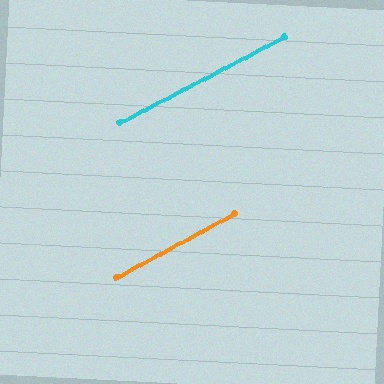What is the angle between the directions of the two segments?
Approximately 1 degree.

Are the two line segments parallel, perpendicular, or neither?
Parallel — their directions differ by only 1.0°.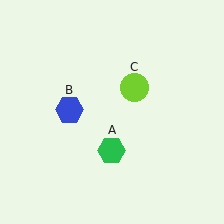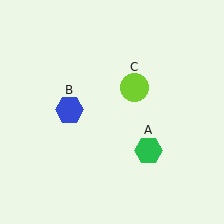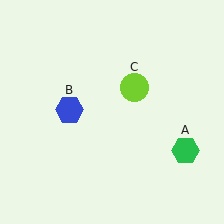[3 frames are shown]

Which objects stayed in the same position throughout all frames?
Blue hexagon (object B) and lime circle (object C) remained stationary.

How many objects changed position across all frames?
1 object changed position: green hexagon (object A).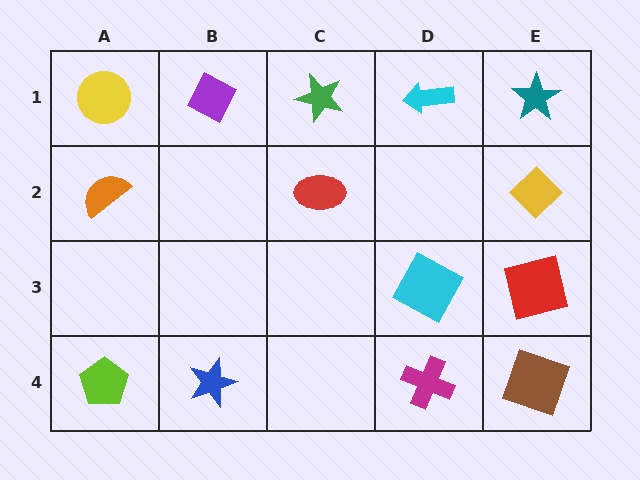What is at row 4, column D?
A magenta cross.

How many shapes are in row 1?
5 shapes.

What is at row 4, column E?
A brown square.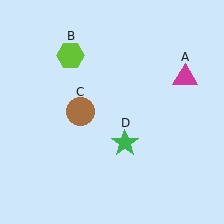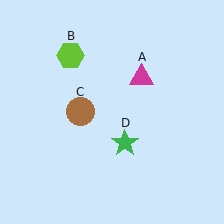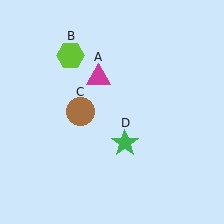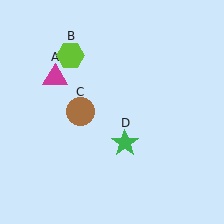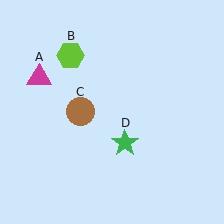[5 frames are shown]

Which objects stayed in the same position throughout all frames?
Lime hexagon (object B) and brown circle (object C) and green star (object D) remained stationary.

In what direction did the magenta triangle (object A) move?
The magenta triangle (object A) moved left.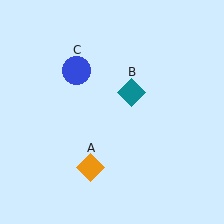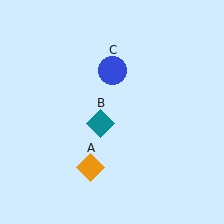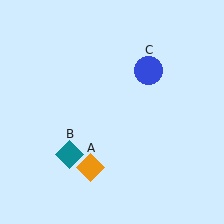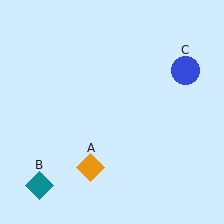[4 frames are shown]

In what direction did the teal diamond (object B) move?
The teal diamond (object B) moved down and to the left.